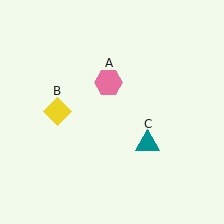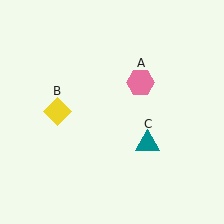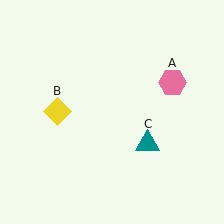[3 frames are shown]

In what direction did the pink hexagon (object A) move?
The pink hexagon (object A) moved right.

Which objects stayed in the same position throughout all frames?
Yellow diamond (object B) and teal triangle (object C) remained stationary.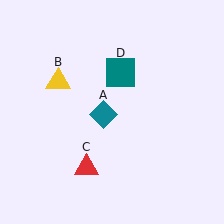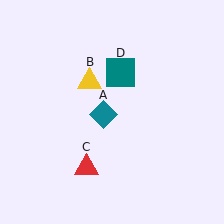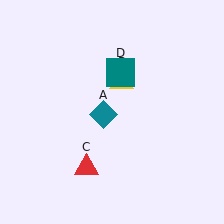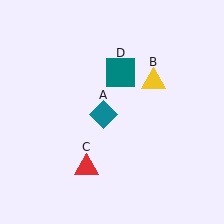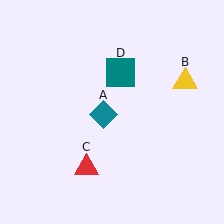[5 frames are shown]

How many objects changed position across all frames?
1 object changed position: yellow triangle (object B).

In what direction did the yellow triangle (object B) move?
The yellow triangle (object B) moved right.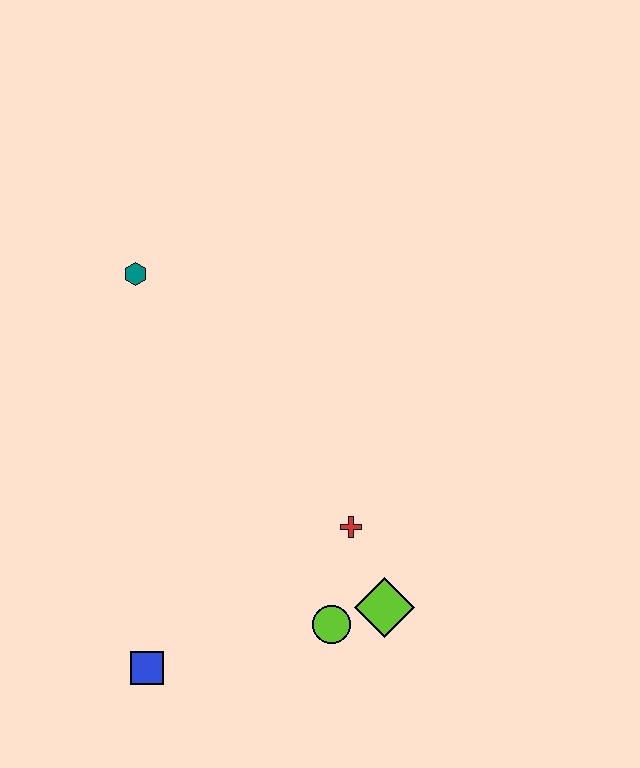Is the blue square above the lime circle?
No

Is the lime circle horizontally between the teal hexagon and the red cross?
Yes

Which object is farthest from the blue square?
The teal hexagon is farthest from the blue square.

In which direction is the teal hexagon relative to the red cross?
The teal hexagon is above the red cross.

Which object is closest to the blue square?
The lime circle is closest to the blue square.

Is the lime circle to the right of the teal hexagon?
Yes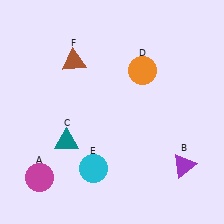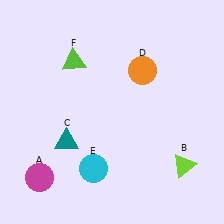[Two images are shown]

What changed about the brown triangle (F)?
In Image 1, F is brown. In Image 2, it changed to lime.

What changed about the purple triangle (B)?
In Image 1, B is purple. In Image 2, it changed to lime.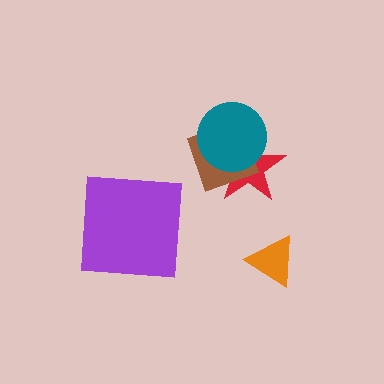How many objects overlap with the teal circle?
2 objects overlap with the teal circle.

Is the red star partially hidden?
Yes, it is partially covered by another shape.